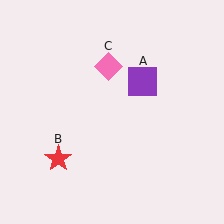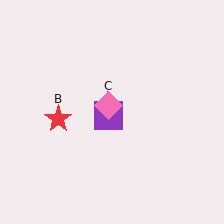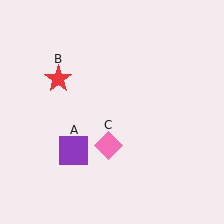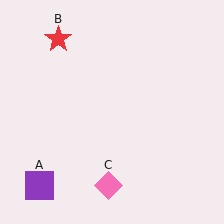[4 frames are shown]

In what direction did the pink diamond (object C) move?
The pink diamond (object C) moved down.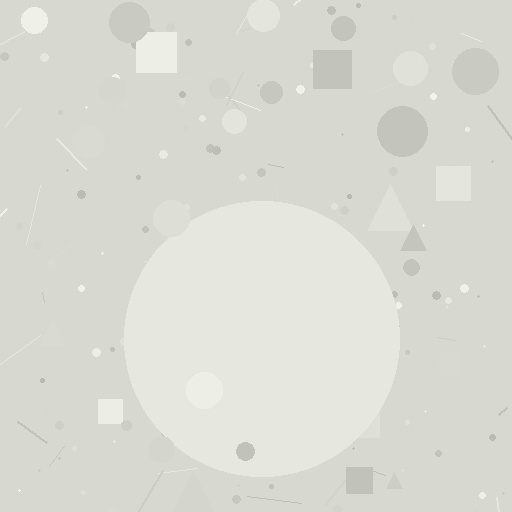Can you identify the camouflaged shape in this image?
The camouflaged shape is a circle.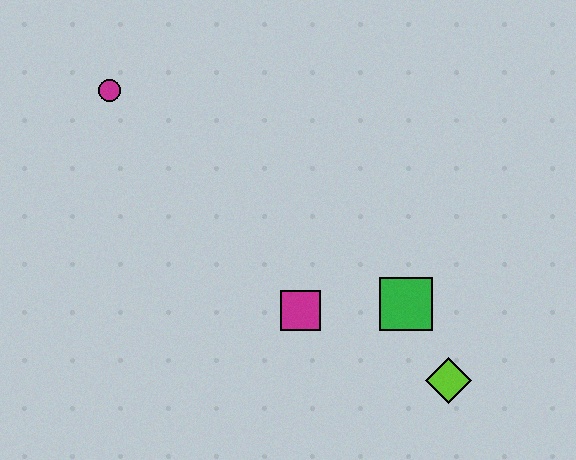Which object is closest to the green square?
The lime diamond is closest to the green square.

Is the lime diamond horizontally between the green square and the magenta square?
No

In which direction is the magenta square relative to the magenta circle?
The magenta square is below the magenta circle.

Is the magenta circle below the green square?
No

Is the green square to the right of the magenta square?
Yes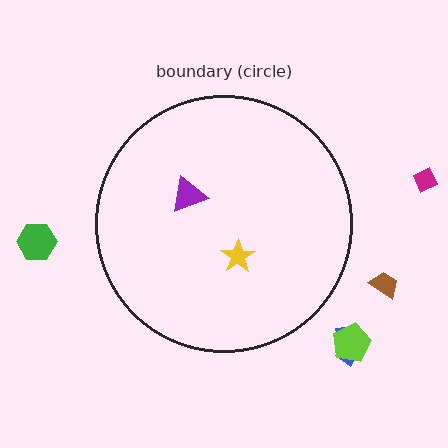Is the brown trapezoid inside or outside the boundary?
Outside.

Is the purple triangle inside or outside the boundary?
Inside.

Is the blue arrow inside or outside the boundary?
Outside.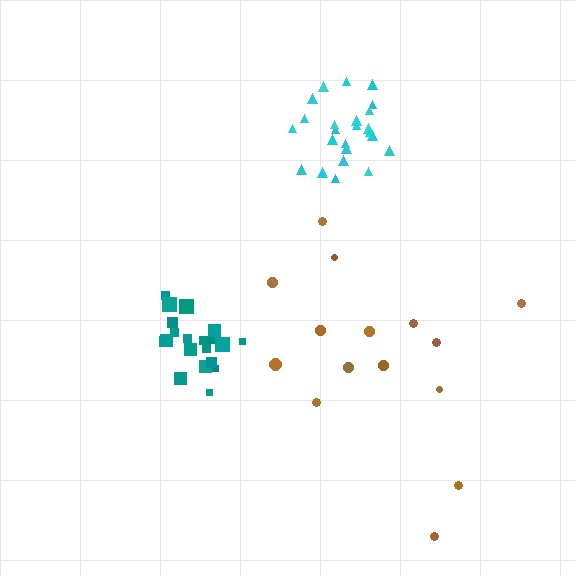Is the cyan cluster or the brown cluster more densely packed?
Cyan.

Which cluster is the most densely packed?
Teal.